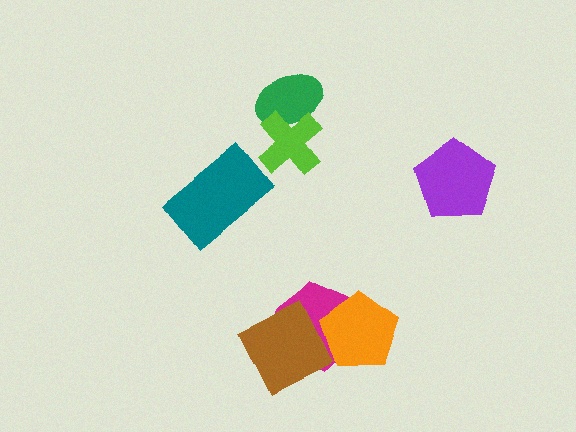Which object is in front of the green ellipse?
The lime cross is in front of the green ellipse.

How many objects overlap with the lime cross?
1 object overlaps with the lime cross.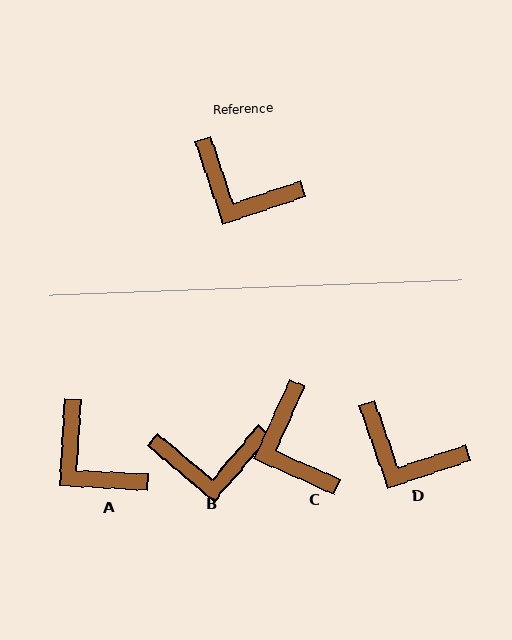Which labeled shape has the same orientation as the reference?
D.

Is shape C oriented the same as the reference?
No, it is off by about 43 degrees.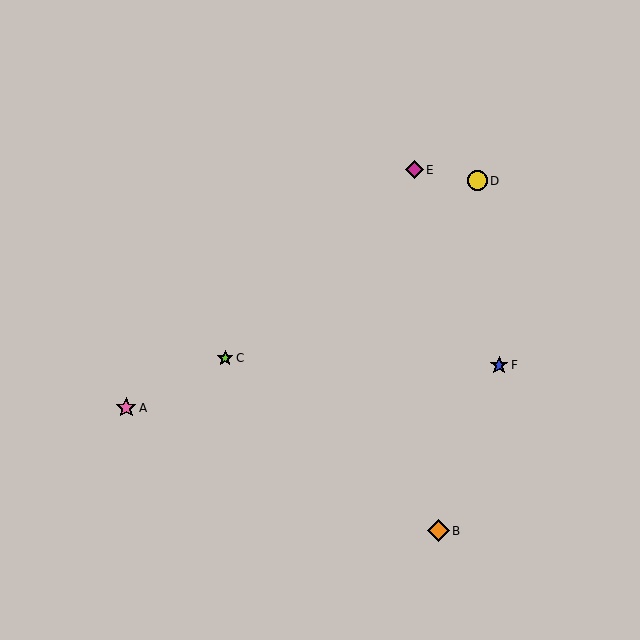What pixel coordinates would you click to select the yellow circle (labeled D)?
Click at (478, 181) to select the yellow circle D.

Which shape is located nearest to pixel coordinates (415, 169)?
The magenta diamond (labeled E) at (414, 169) is nearest to that location.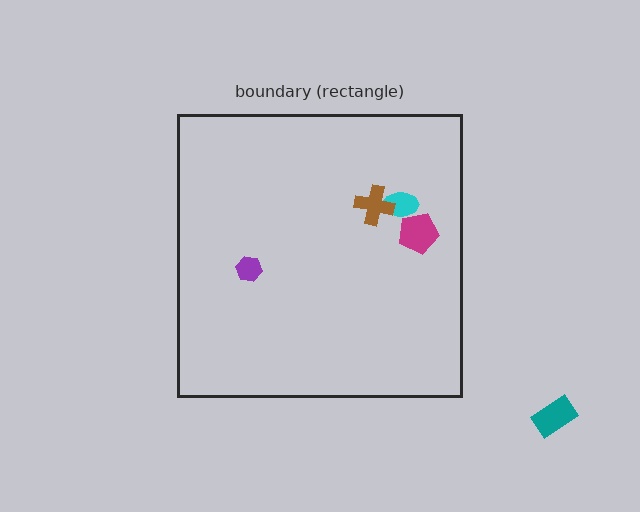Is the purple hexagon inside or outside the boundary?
Inside.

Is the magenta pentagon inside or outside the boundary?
Inside.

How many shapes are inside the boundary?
4 inside, 1 outside.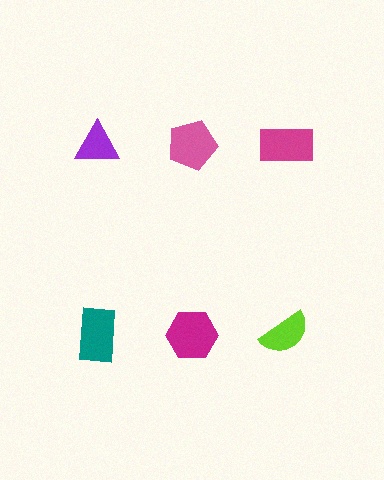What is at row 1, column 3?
A magenta rectangle.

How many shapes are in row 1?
3 shapes.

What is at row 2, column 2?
A magenta hexagon.